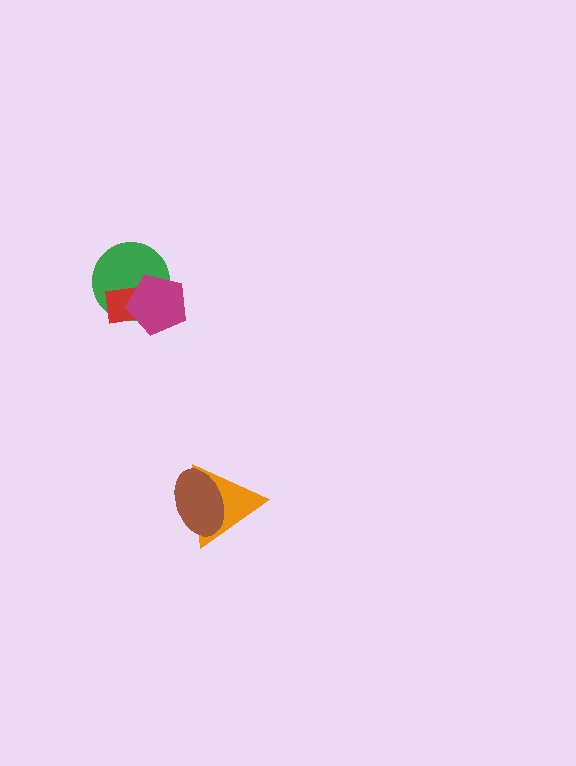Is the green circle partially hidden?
Yes, it is partially covered by another shape.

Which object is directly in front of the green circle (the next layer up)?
The red rectangle is directly in front of the green circle.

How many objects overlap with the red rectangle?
2 objects overlap with the red rectangle.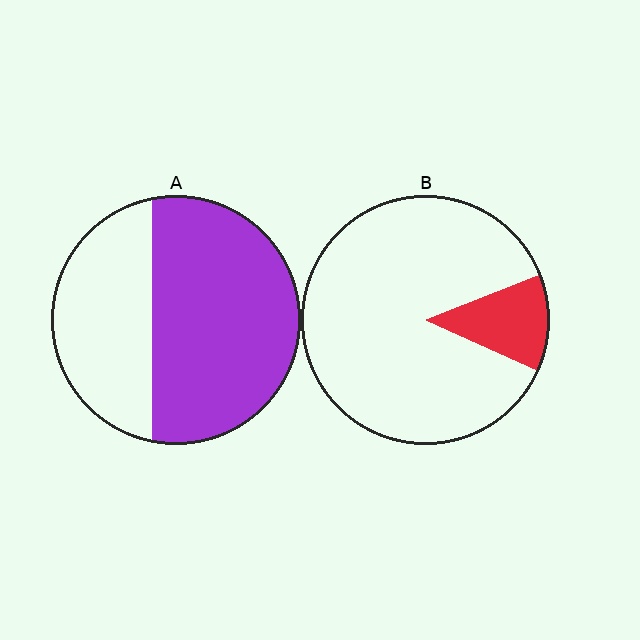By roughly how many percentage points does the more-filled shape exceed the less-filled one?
By roughly 50 percentage points (A over B).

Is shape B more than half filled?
No.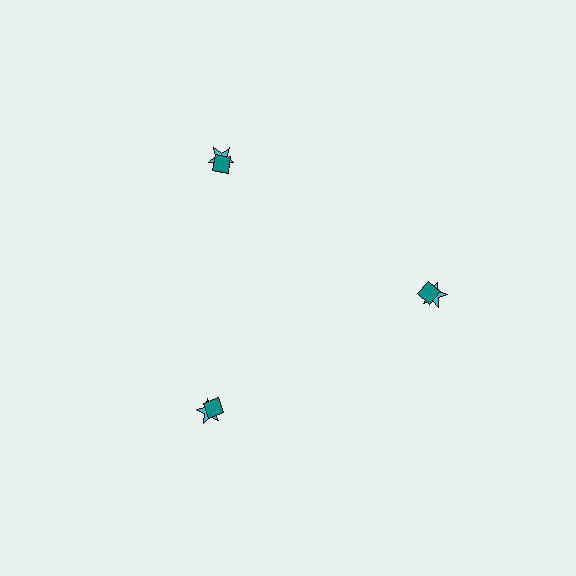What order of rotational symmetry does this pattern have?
This pattern has 3-fold rotational symmetry.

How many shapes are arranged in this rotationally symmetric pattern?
There are 6 shapes, arranged in 3 groups of 2.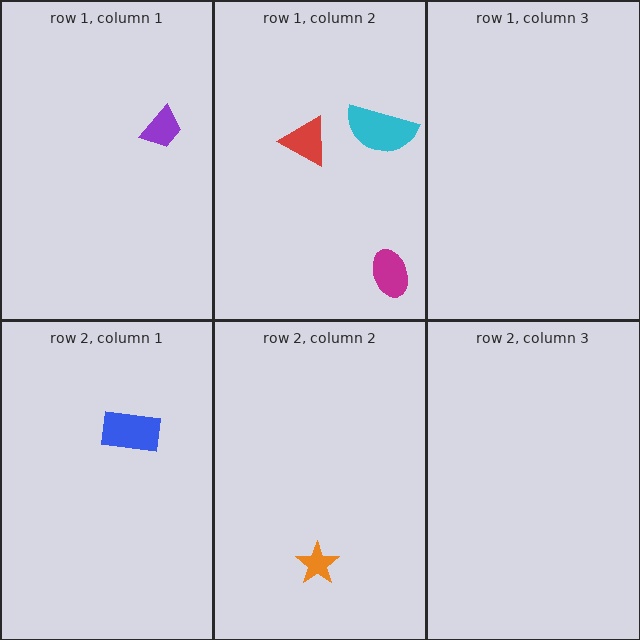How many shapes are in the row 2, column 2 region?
1.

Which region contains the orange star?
The row 2, column 2 region.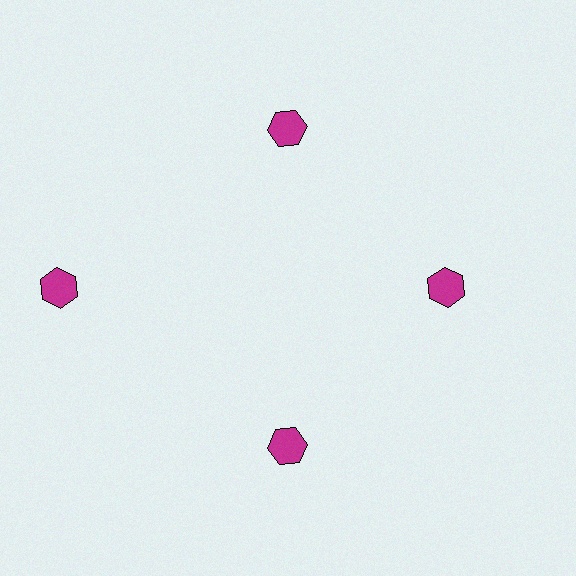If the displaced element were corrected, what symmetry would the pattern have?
It would have 4-fold rotational symmetry — the pattern would map onto itself every 90 degrees.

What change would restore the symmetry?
The symmetry would be restored by moving it inward, back onto the ring so that all 4 hexagons sit at equal angles and equal distance from the center.